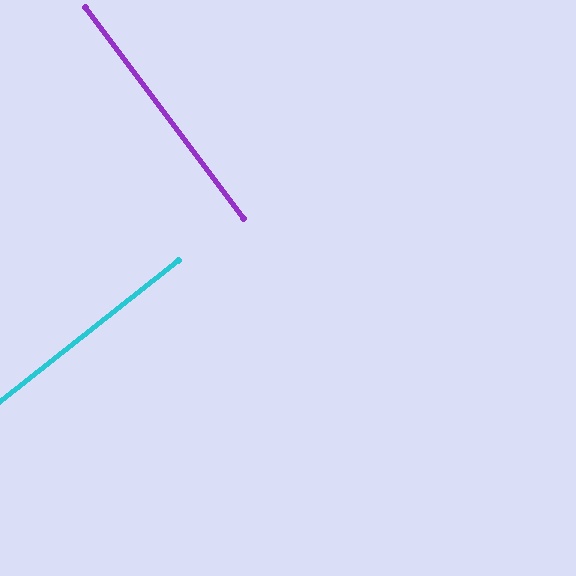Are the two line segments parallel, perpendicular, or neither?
Perpendicular — they meet at approximately 88°.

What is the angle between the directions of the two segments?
Approximately 88 degrees.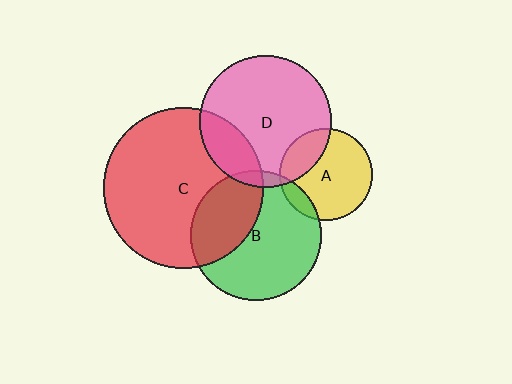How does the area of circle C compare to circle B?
Approximately 1.5 times.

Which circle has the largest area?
Circle C (red).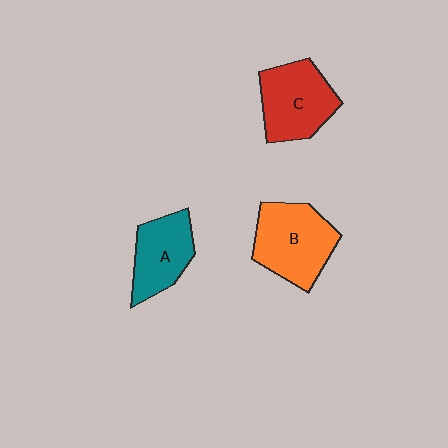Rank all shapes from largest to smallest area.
From largest to smallest: B (orange), C (red), A (teal).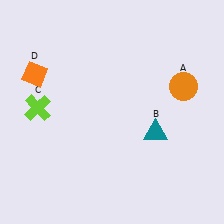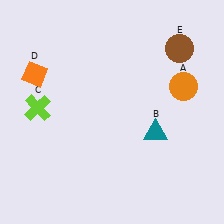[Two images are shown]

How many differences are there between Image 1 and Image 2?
There is 1 difference between the two images.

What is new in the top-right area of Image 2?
A brown circle (E) was added in the top-right area of Image 2.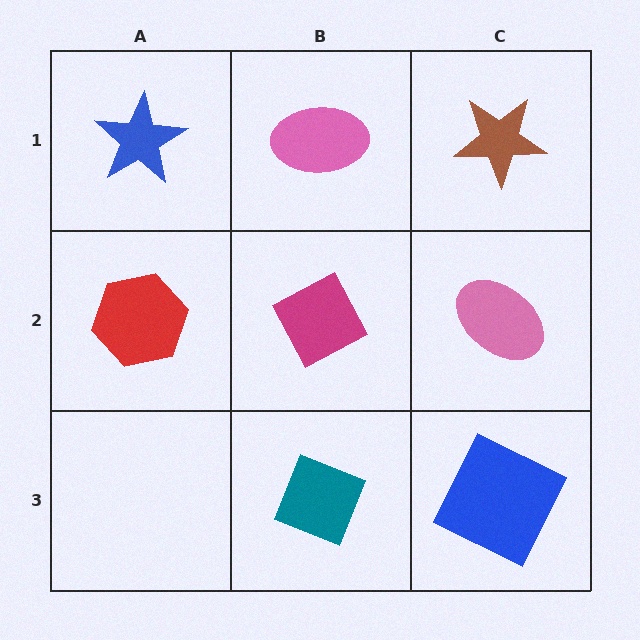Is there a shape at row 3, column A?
No, that cell is empty.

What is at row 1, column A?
A blue star.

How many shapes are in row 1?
3 shapes.